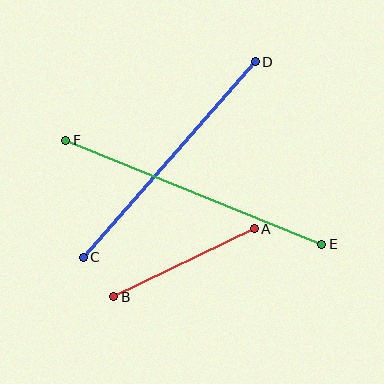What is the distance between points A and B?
The distance is approximately 156 pixels.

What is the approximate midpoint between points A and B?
The midpoint is at approximately (184, 263) pixels.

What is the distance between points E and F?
The distance is approximately 277 pixels.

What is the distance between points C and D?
The distance is approximately 260 pixels.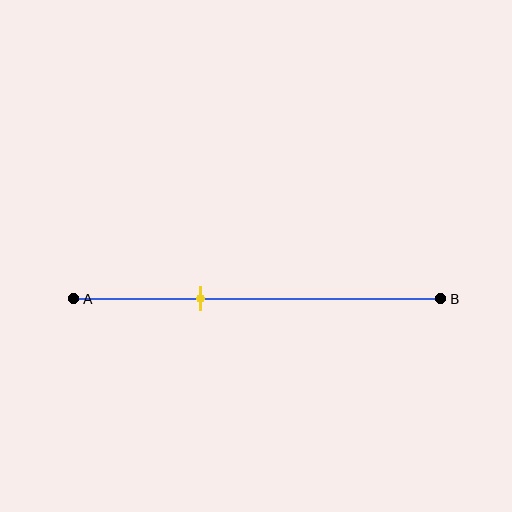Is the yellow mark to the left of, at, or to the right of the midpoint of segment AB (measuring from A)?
The yellow mark is to the left of the midpoint of segment AB.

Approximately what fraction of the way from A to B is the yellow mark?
The yellow mark is approximately 35% of the way from A to B.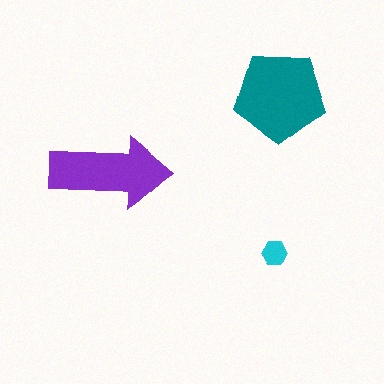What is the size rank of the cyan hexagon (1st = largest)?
3rd.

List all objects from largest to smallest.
The teal pentagon, the purple arrow, the cyan hexagon.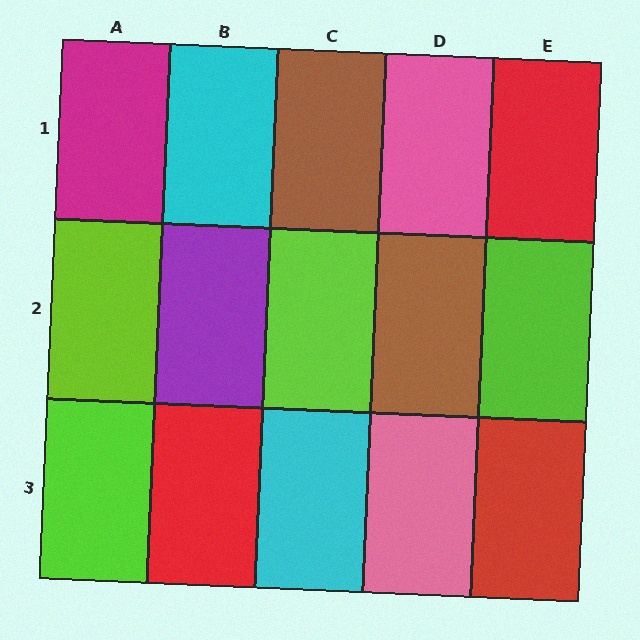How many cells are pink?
2 cells are pink.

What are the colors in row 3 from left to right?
Lime, red, cyan, pink, red.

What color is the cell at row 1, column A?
Magenta.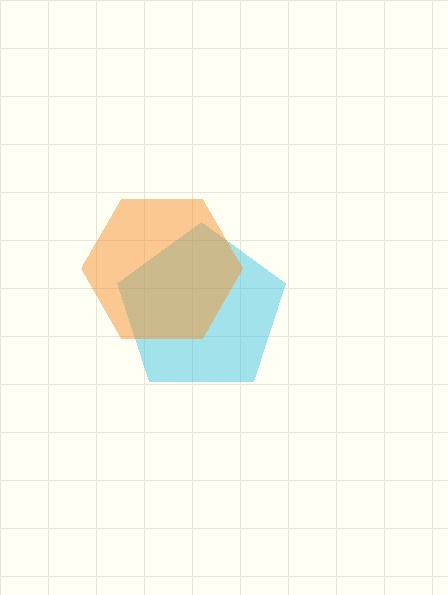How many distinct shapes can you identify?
There are 2 distinct shapes: a cyan pentagon, an orange hexagon.